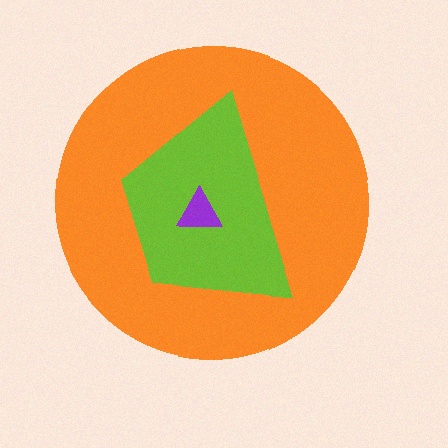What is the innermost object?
The purple triangle.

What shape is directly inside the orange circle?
The lime trapezoid.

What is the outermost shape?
The orange circle.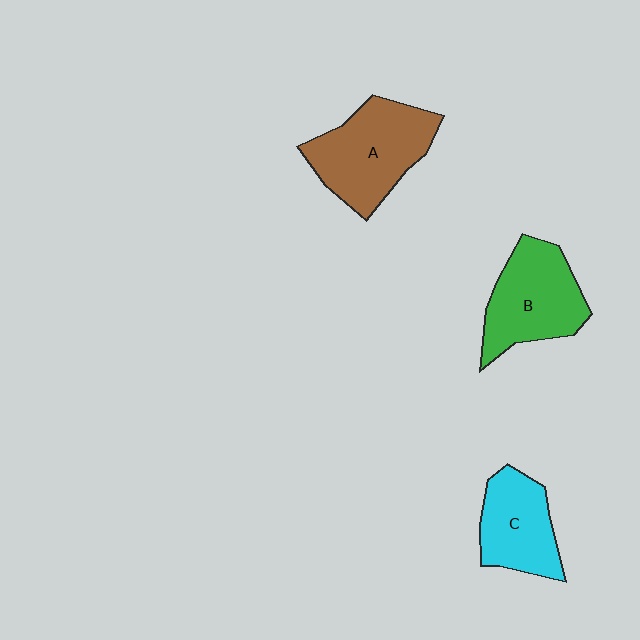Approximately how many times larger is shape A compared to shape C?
Approximately 1.4 times.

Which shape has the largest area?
Shape A (brown).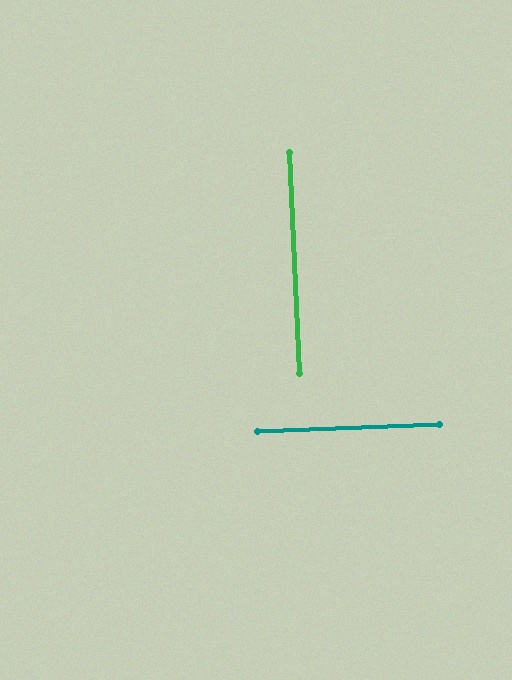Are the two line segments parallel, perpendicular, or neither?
Perpendicular — they meet at approximately 90°.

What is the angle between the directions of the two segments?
Approximately 90 degrees.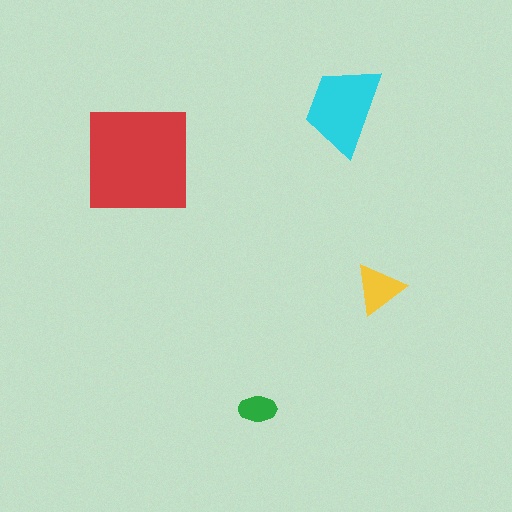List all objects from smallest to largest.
The green ellipse, the yellow triangle, the cyan trapezoid, the red square.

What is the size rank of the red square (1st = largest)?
1st.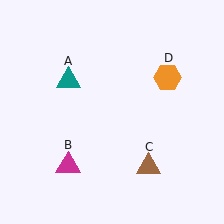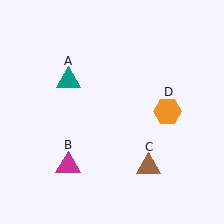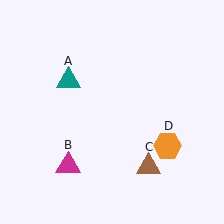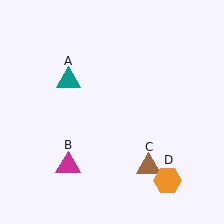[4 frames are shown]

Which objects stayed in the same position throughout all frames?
Teal triangle (object A) and magenta triangle (object B) and brown triangle (object C) remained stationary.